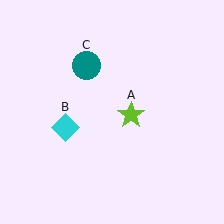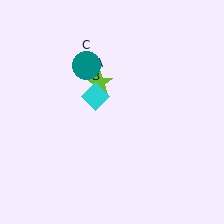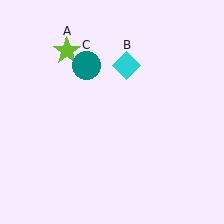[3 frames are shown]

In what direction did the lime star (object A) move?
The lime star (object A) moved up and to the left.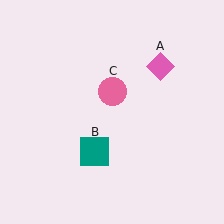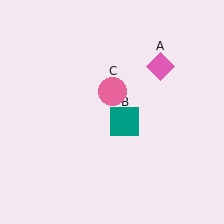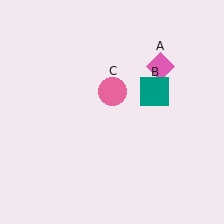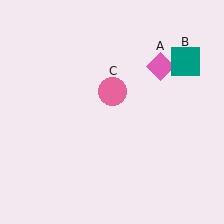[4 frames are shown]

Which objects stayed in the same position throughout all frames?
Pink diamond (object A) and pink circle (object C) remained stationary.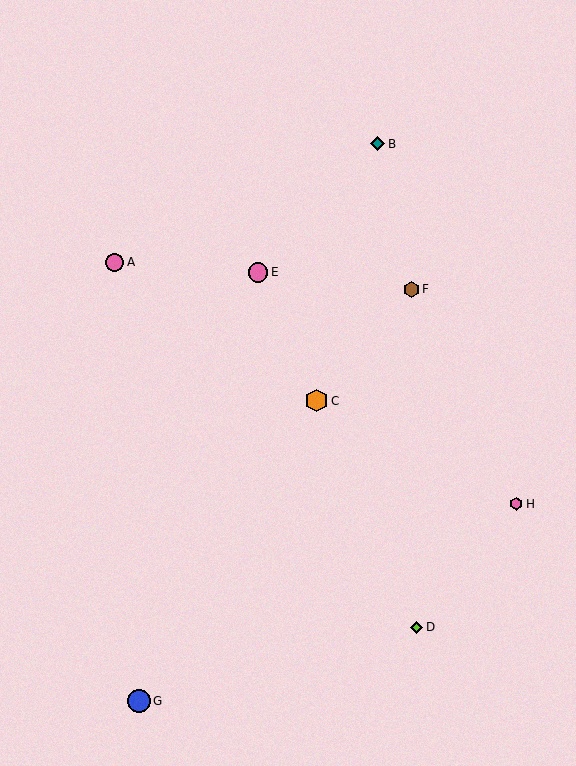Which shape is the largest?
The blue circle (labeled G) is the largest.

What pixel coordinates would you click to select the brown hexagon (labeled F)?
Click at (412, 289) to select the brown hexagon F.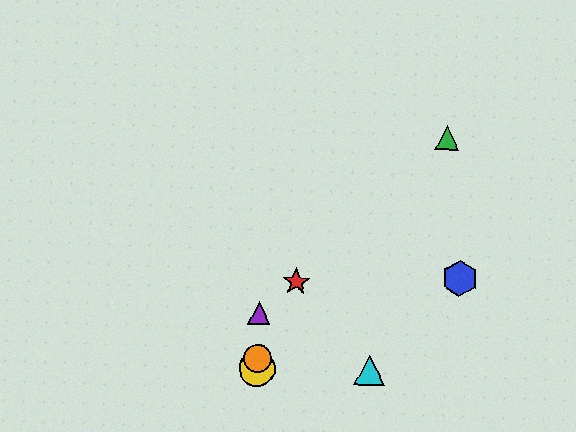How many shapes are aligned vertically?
3 shapes (the yellow circle, the purple triangle, the orange circle) are aligned vertically.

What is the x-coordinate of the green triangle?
The green triangle is at x≈447.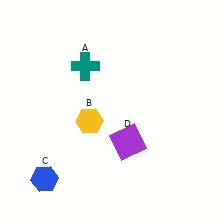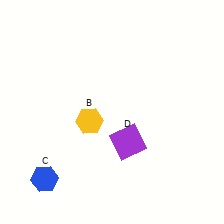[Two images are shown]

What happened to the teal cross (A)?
The teal cross (A) was removed in Image 2. It was in the top-left area of Image 1.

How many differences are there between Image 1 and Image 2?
There is 1 difference between the two images.